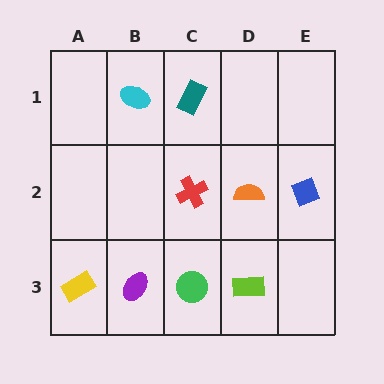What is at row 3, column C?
A green circle.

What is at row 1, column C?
A teal rectangle.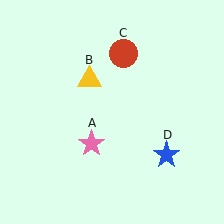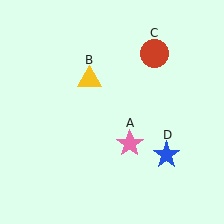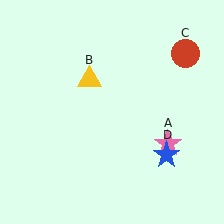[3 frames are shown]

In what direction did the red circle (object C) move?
The red circle (object C) moved right.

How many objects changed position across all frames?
2 objects changed position: pink star (object A), red circle (object C).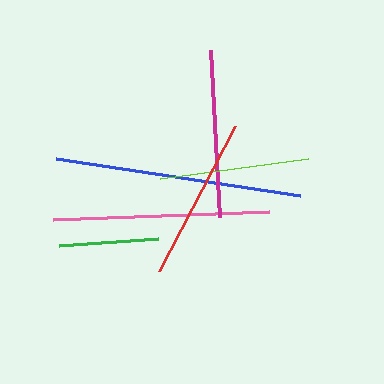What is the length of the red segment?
The red segment is approximately 164 pixels long.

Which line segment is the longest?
The blue line is the longest at approximately 247 pixels.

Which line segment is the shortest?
The green line is the shortest at approximately 99 pixels.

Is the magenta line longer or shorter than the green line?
The magenta line is longer than the green line.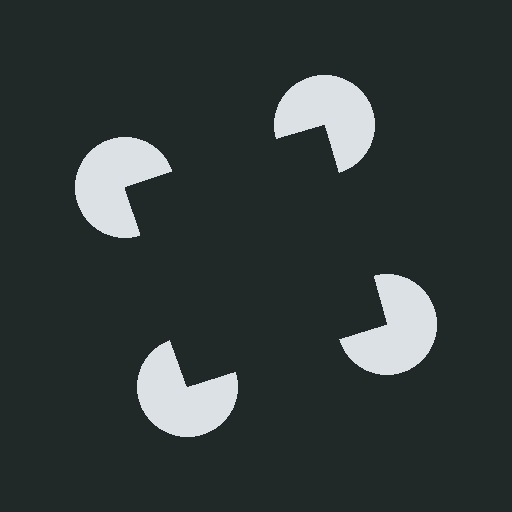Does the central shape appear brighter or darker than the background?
It typically appears slightly darker than the background, even though no actual brightness change is drawn.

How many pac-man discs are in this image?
There are 4 — one at each vertex of the illusory square.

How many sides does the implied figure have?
4 sides.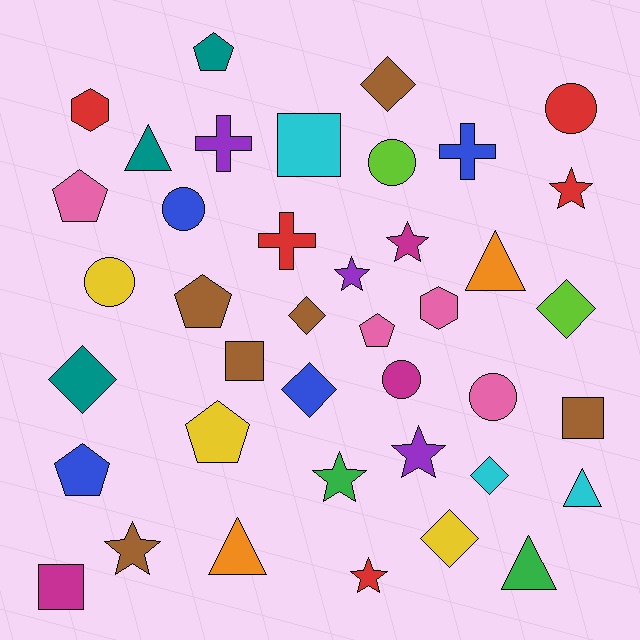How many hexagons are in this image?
There are 2 hexagons.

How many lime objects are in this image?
There are 2 lime objects.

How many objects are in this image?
There are 40 objects.